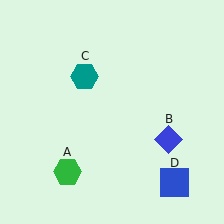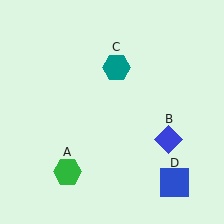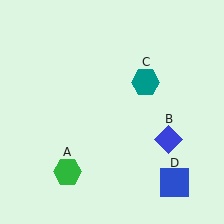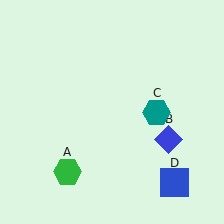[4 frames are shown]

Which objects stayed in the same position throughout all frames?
Green hexagon (object A) and blue diamond (object B) and blue square (object D) remained stationary.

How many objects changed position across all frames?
1 object changed position: teal hexagon (object C).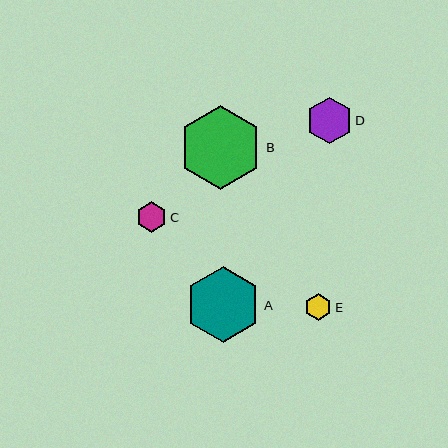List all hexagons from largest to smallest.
From largest to smallest: B, A, D, C, E.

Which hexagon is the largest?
Hexagon B is the largest with a size of approximately 84 pixels.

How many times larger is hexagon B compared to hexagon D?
Hexagon B is approximately 1.8 times the size of hexagon D.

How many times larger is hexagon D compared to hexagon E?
Hexagon D is approximately 1.7 times the size of hexagon E.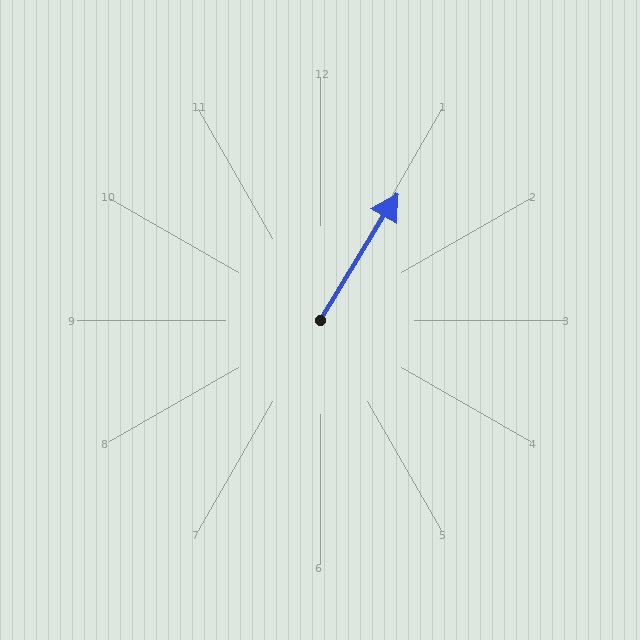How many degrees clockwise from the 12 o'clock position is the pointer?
Approximately 32 degrees.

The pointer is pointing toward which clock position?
Roughly 1 o'clock.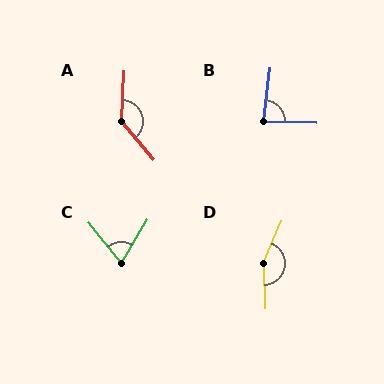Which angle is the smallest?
C, at approximately 69 degrees.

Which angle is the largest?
D, at approximately 154 degrees.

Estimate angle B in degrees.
Approximately 84 degrees.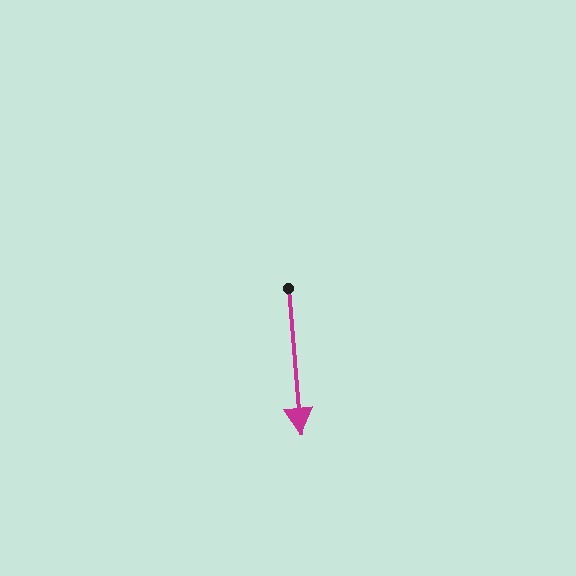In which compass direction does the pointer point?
South.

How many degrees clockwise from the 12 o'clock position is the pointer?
Approximately 175 degrees.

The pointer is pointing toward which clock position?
Roughly 6 o'clock.